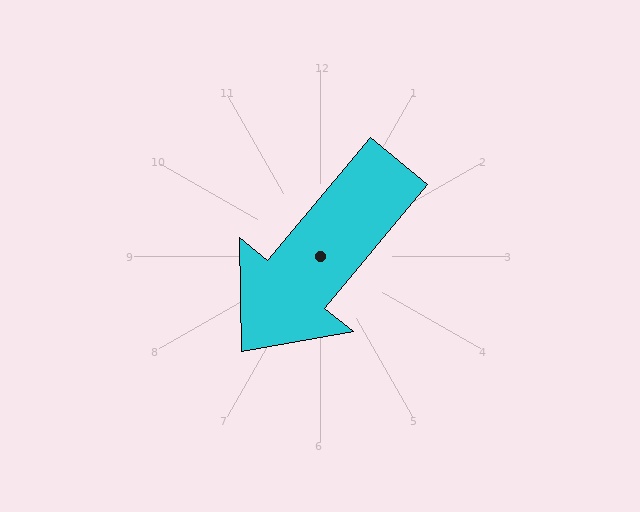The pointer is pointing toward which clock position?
Roughly 7 o'clock.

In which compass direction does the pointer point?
Southwest.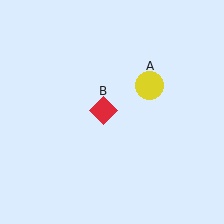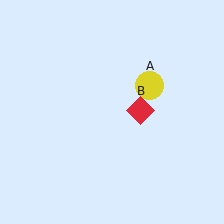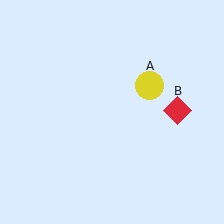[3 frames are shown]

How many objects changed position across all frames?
1 object changed position: red diamond (object B).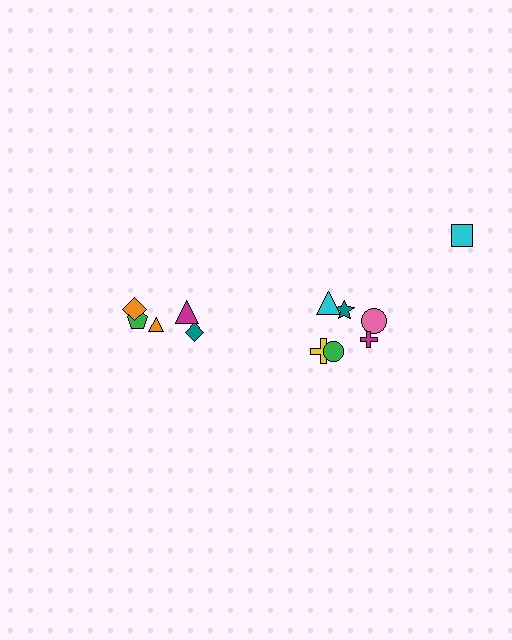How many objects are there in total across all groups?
There are 12 objects.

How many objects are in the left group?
There are 5 objects.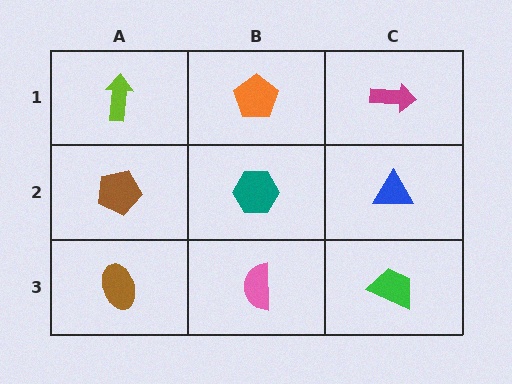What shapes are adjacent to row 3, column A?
A brown pentagon (row 2, column A), a pink semicircle (row 3, column B).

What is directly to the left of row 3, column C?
A pink semicircle.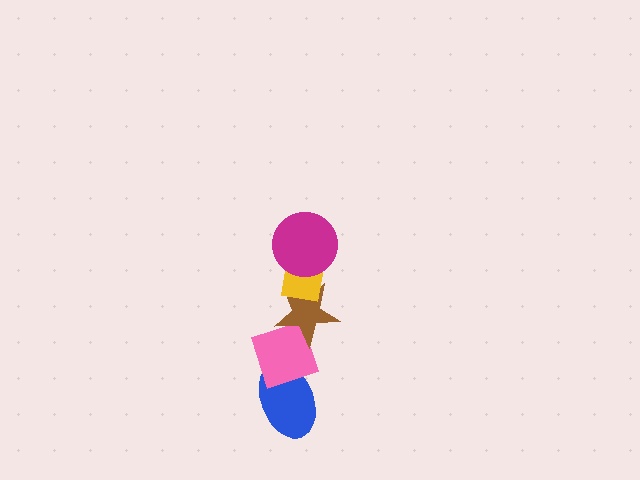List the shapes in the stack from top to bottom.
From top to bottom: the magenta circle, the yellow rectangle, the brown star, the pink diamond, the blue ellipse.